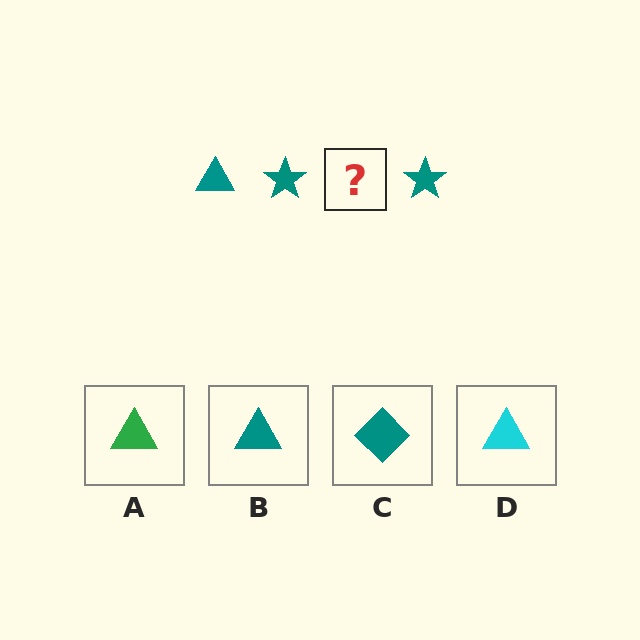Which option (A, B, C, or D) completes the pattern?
B.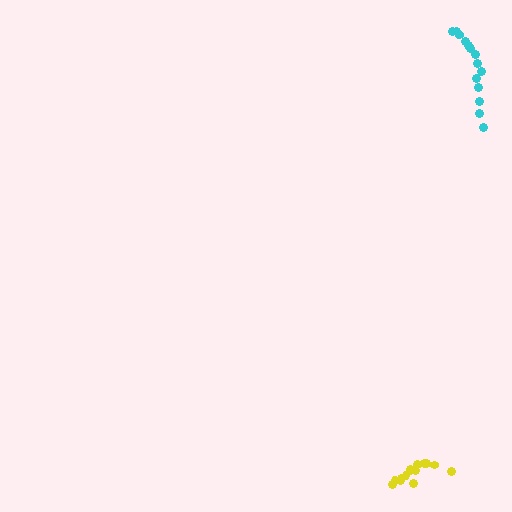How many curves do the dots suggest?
There are 2 distinct paths.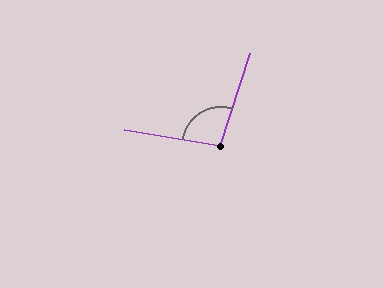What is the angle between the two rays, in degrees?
Approximately 98 degrees.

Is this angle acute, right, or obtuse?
It is obtuse.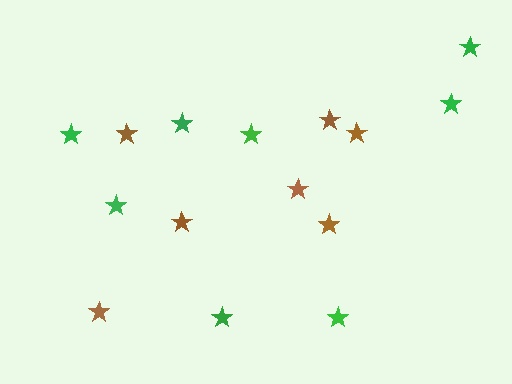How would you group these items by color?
There are 2 groups: one group of green stars (8) and one group of brown stars (7).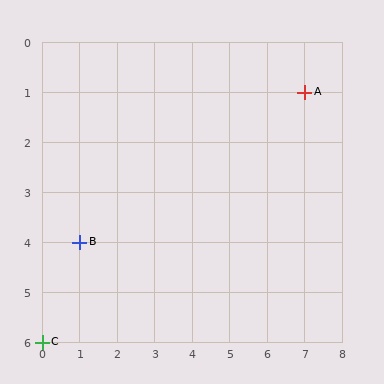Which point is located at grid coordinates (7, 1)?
Point A is at (7, 1).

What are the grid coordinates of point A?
Point A is at grid coordinates (7, 1).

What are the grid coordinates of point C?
Point C is at grid coordinates (0, 6).